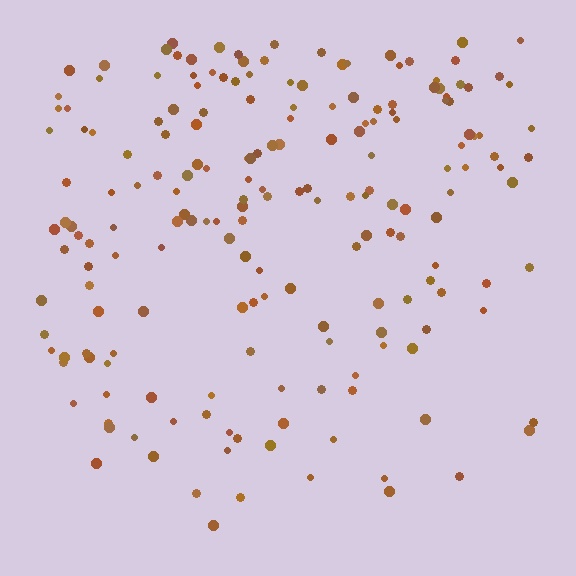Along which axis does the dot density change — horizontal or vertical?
Vertical.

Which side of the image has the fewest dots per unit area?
The bottom.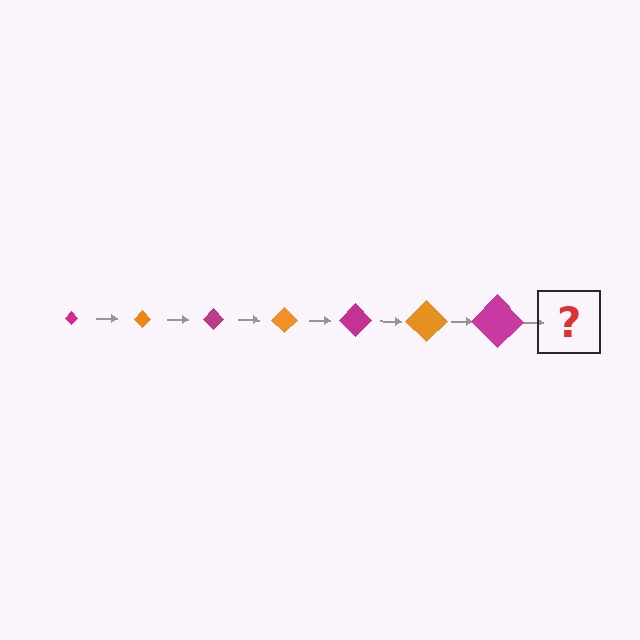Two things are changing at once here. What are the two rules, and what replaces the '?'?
The two rules are that the diamond grows larger each step and the color cycles through magenta and orange. The '?' should be an orange diamond, larger than the previous one.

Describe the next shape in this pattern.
It should be an orange diamond, larger than the previous one.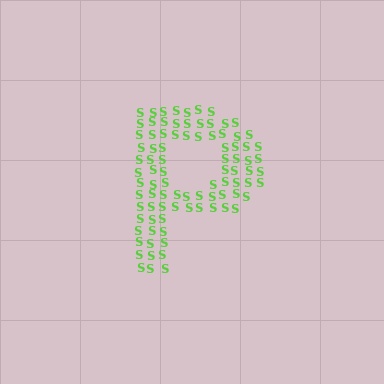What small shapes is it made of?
It is made of small letter S's.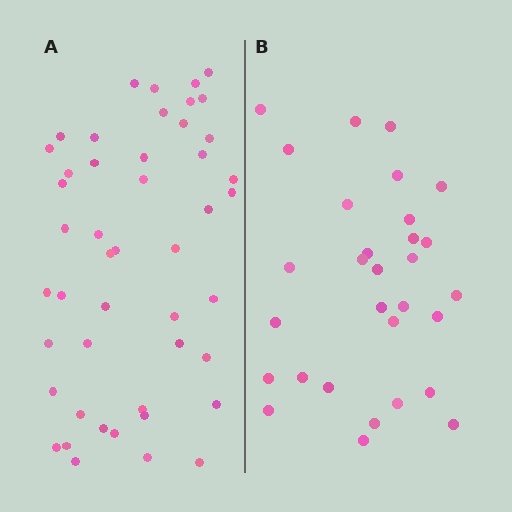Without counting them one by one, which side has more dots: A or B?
Region A (the left region) has more dots.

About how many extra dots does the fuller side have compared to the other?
Region A has approximately 15 more dots than region B.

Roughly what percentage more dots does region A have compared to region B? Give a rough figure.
About 55% more.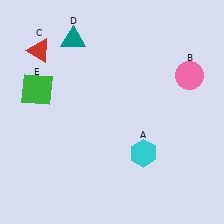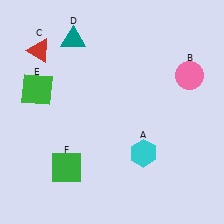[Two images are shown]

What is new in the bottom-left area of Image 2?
A green square (F) was added in the bottom-left area of Image 2.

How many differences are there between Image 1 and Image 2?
There is 1 difference between the two images.